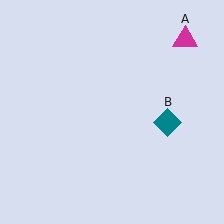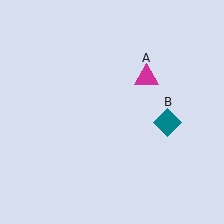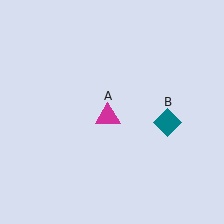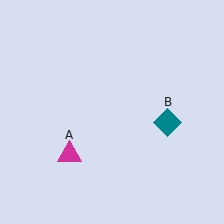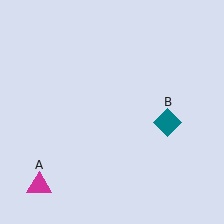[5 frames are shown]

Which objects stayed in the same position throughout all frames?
Teal diamond (object B) remained stationary.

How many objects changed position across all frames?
1 object changed position: magenta triangle (object A).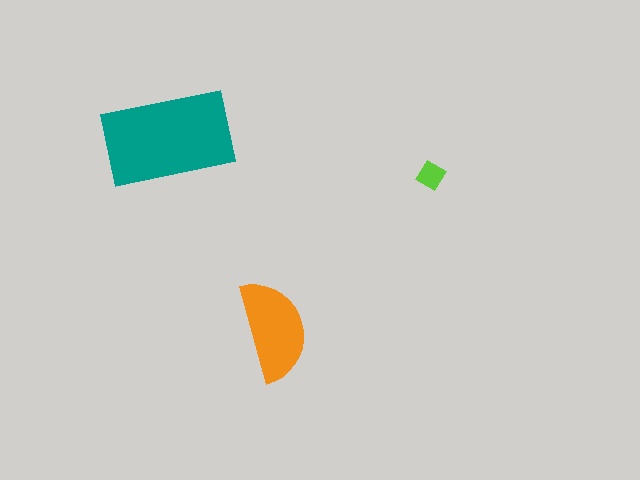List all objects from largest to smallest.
The teal rectangle, the orange semicircle, the lime diamond.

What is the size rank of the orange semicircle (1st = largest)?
2nd.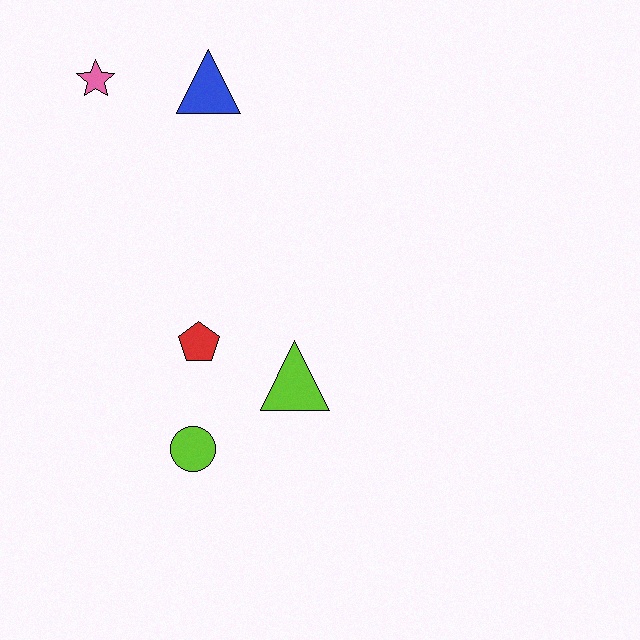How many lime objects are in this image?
There are 2 lime objects.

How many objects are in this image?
There are 5 objects.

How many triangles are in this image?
There are 2 triangles.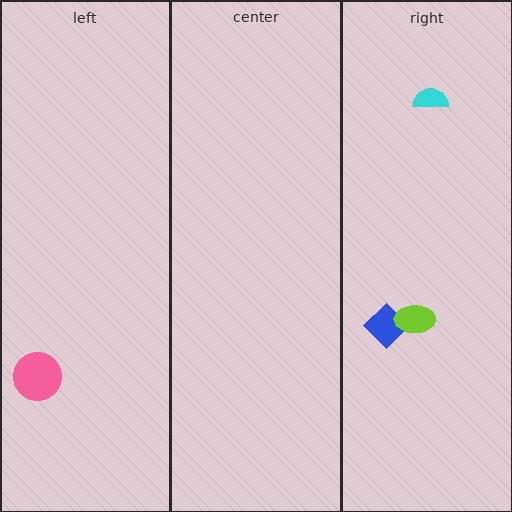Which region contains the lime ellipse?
The right region.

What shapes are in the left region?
The pink circle.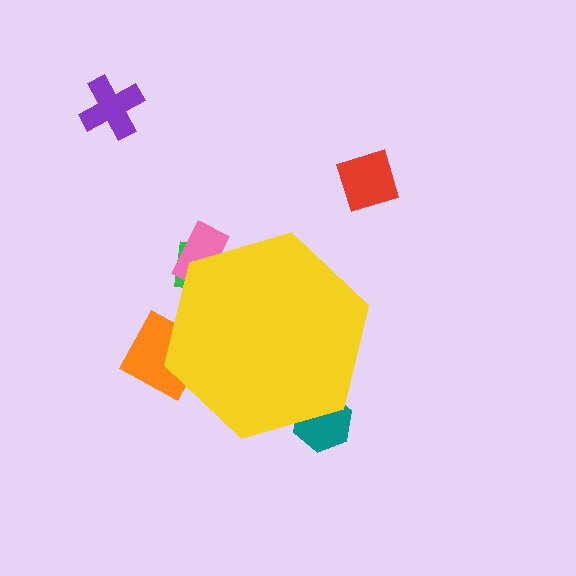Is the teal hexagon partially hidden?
Yes, the teal hexagon is partially hidden behind the yellow hexagon.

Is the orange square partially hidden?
Yes, the orange square is partially hidden behind the yellow hexagon.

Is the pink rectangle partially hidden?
Yes, the pink rectangle is partially hidden behind the yellow hexagon.